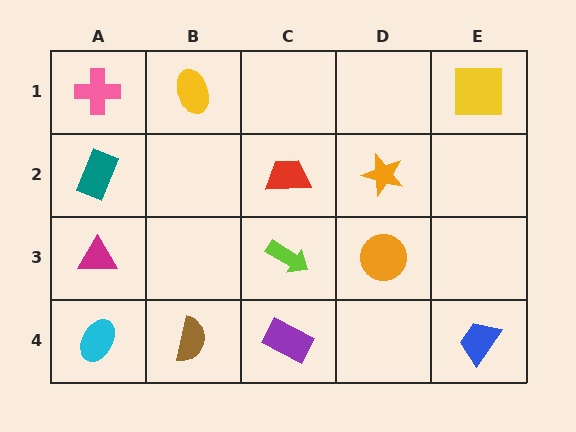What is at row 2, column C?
A red trapezoid.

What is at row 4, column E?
A blue trapezoid.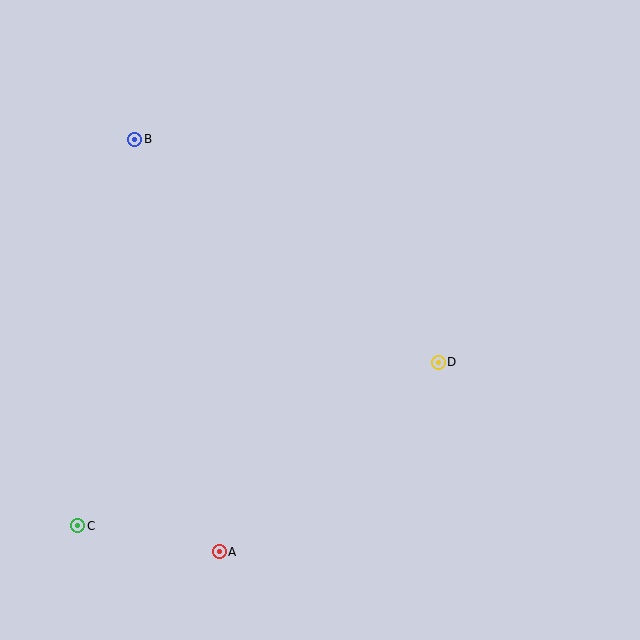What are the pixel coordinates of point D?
Point D is at (438, 362).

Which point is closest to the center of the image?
Point D at (438, 362) is closest to the center.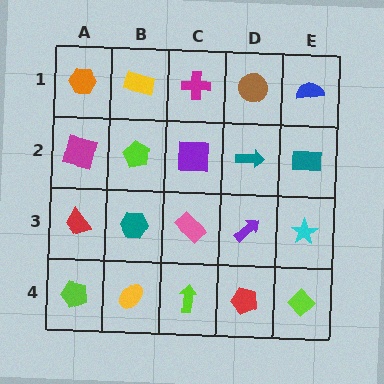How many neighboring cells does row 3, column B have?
4.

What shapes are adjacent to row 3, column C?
A purple square (row 2, column C), a lime arrow (row 4, column C), a teal hexagon (row 3, column B), a purple arrow (row 3, column D).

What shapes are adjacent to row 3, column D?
A teal arrow (row 2, column D), a red pentagon (row 4, column D), a pink rectangle (row 3, column C), a cyan star (row 3, column E).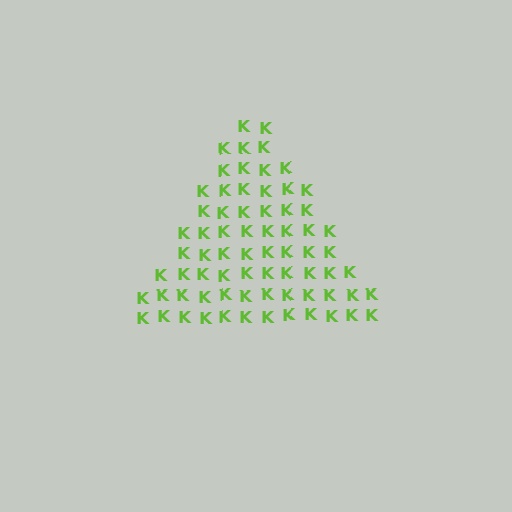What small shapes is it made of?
It is made of small letter K's.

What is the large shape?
The large shape is a triangle.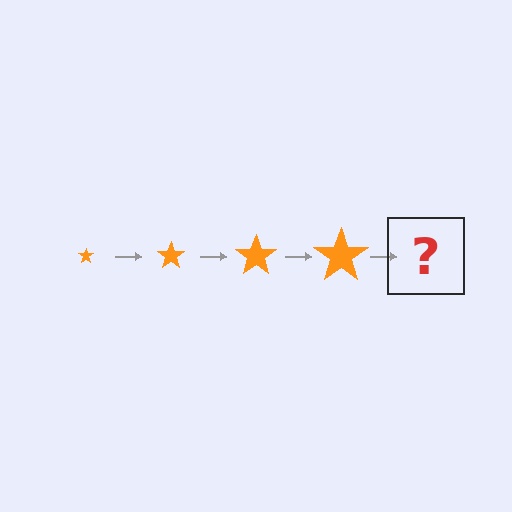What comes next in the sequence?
The next element should be an orange star, larger than the previous one.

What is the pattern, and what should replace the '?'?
The pattern is that the star gets progressively larger each step. The '?' should be an orange star, larger than the previous one.